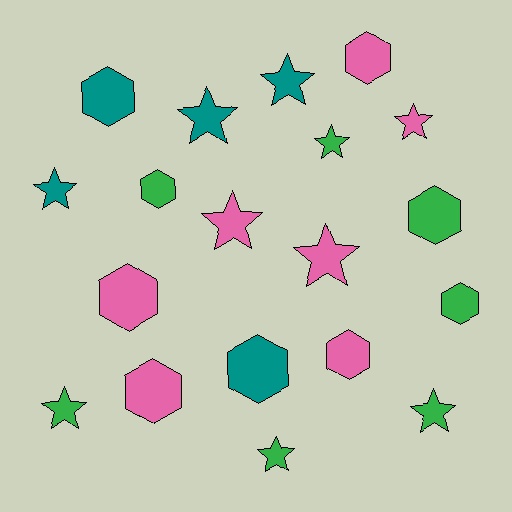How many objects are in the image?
There are 19 objects.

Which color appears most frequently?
Green, with 7 objects.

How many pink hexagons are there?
There are 4 pink hexagons.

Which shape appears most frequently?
Star, with 10 objects.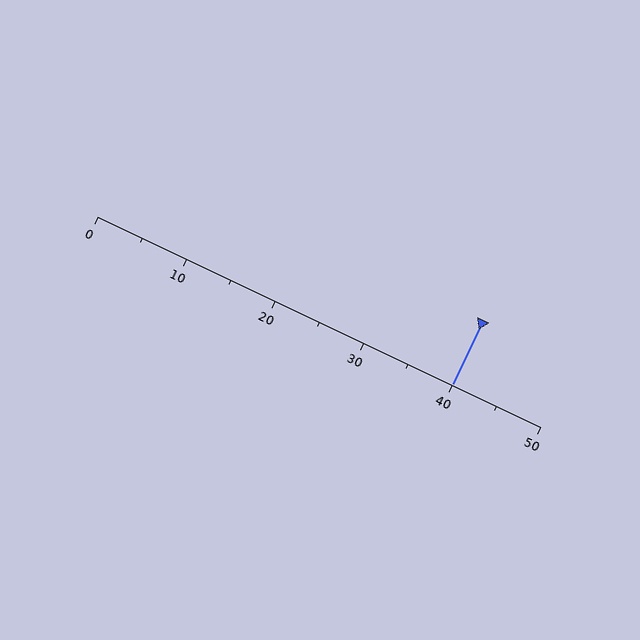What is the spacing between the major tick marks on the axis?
The major ticks are spaced 10 apart.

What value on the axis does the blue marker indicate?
The marker indicates approximately 40.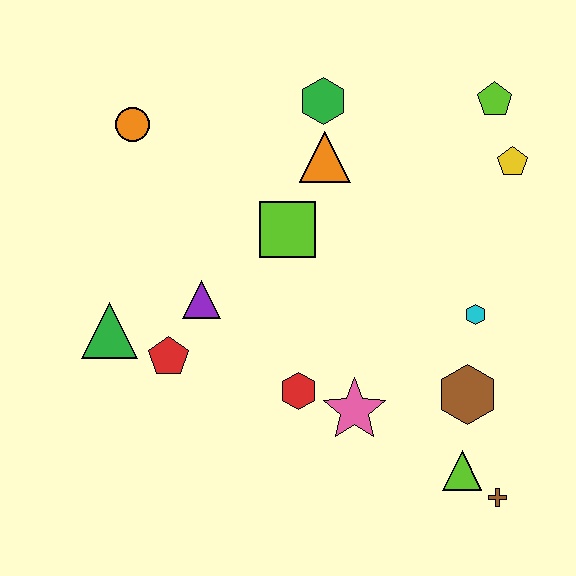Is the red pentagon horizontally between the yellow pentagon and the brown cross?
No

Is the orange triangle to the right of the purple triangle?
Yes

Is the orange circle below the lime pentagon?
Yes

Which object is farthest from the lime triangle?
The orange circle is farthest from the lime triangle.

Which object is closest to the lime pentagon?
The yellow pentagon is closest to the lime pentagon.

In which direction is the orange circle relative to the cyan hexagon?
The orange circle is to the left of the cyan hexagon.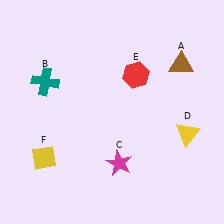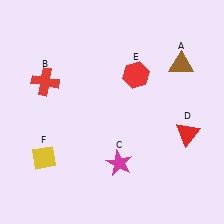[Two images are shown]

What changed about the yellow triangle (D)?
In Image 1, D is yellow. In Image 2, it changed to red.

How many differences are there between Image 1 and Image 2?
There are 2 differences between the two images.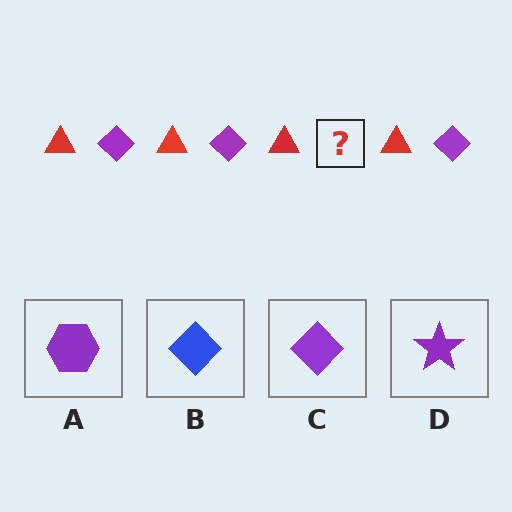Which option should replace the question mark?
Option C.